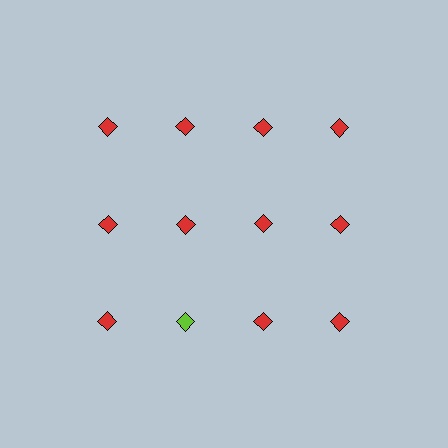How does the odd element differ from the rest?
It has a different color: lime instead of red.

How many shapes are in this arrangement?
There are 12 shapes arranged in a grid pattern.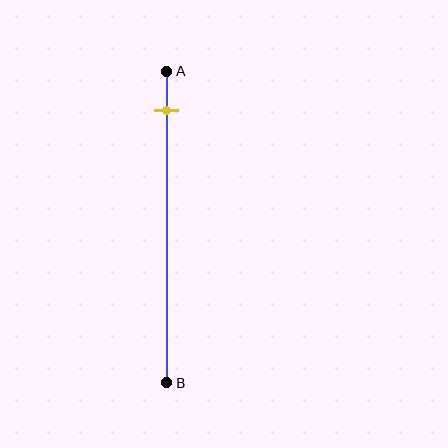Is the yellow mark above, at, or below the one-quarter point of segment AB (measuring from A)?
The yellow mark is above the one-quarter point of segment AB.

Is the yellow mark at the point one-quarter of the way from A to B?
No, the mark is at about 15% from A, not at the 25% one-quarter point.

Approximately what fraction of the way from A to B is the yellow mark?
The yellow mark is approximately 15% of the way from A to B.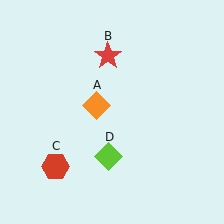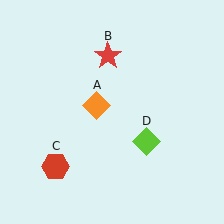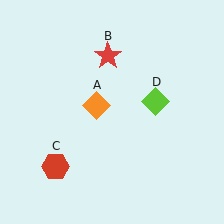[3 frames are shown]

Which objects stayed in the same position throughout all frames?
Orange diamond (object A) and red star (object B) and red hexagon (object C) remained stationary.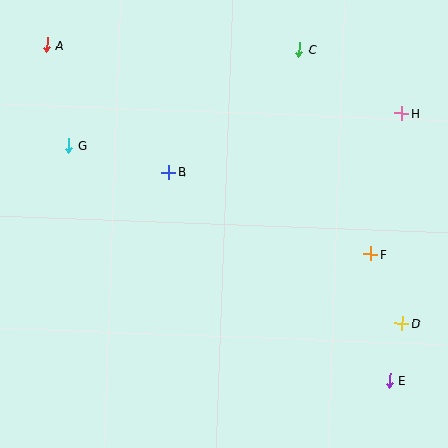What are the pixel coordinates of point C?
Point C is at (299, 49).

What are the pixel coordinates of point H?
Point H is at (402, 113).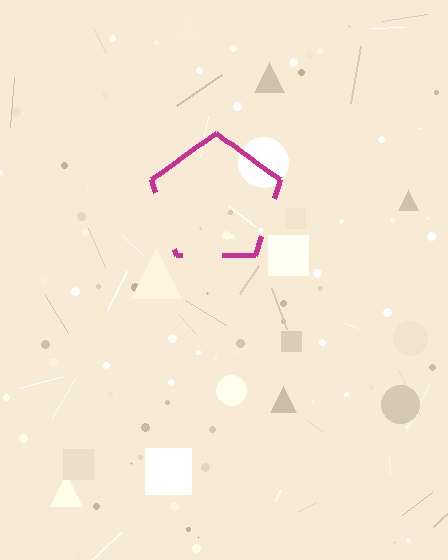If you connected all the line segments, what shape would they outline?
They would outline a pentagon.